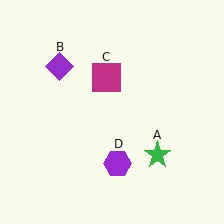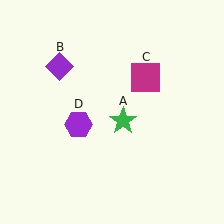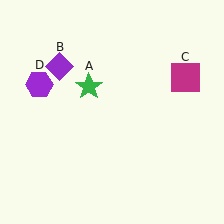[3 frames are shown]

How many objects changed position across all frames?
3 objects changed position: green star (object A), magenta square (object C), purple hexagon (object D).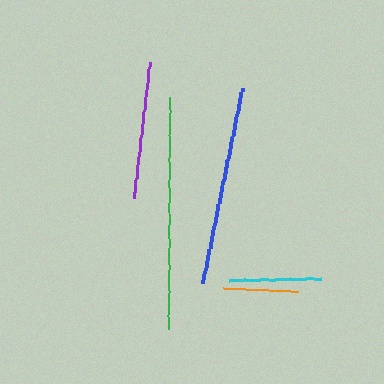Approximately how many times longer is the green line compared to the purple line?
The green line is approximately 1.7 times the length of the purple line.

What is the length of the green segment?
The green segment is approximately 232 pixels long.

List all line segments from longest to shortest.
From longest to shortest: green, blue, purple, cyan, orange.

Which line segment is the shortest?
The orange line is the shortest at approximately 74 pixels.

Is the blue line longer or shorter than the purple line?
The blue line is longer than the purple line.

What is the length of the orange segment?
The orange segment is approximately 74 pixels long.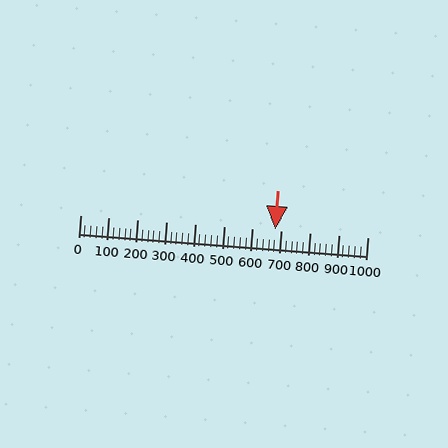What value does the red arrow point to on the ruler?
The red arrow points to approximately 680.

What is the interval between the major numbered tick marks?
The major tick marks are spaced 100 units apart.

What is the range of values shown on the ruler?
The ruler shows values from 0 to 1000.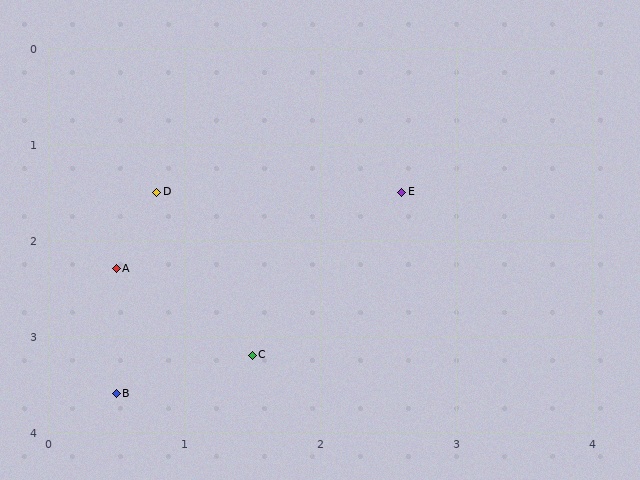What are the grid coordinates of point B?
Point B is at approximately (0.5, 3.6).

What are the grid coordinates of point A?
Point A is at approximately (0.5, 2.3).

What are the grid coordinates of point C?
Point C is at approximately (1.5, 3.2).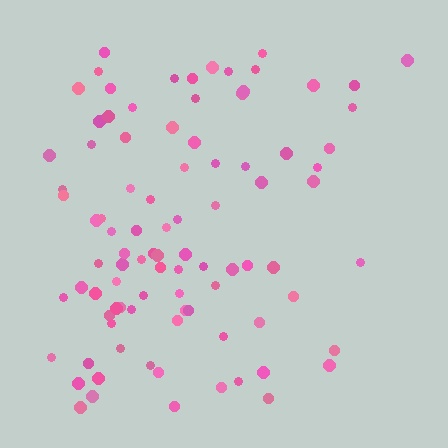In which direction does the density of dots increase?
From right to left, with the left side densest.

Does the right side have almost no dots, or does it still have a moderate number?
Still a moderate number, just noticeably fewer than the left.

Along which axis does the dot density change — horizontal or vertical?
Horizontal.